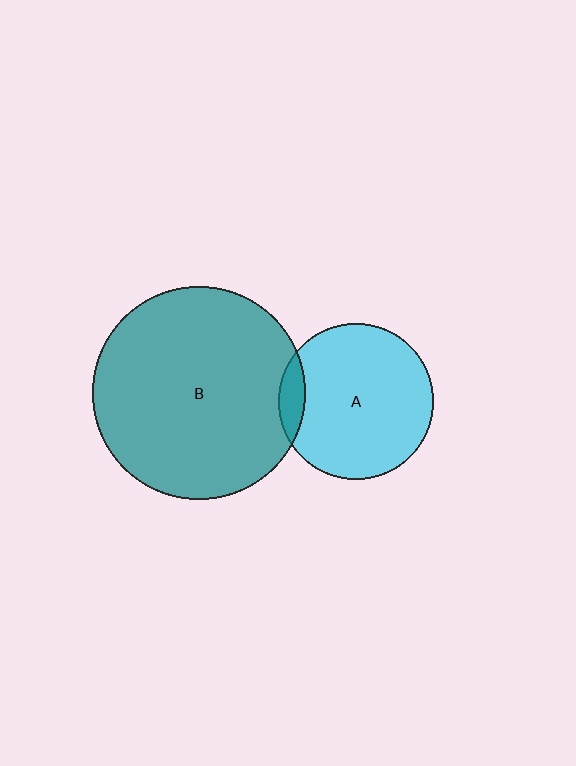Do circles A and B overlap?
Yes.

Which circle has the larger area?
Circle B (teal).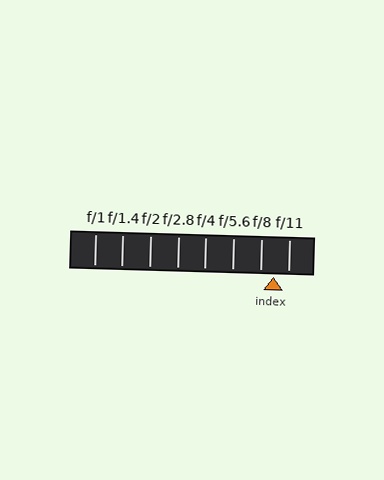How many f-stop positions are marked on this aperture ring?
There are 8 f-stop positions marked.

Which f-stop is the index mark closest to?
The index mark is closest to f/8.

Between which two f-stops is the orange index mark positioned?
The index mark is between f/8 and f/11.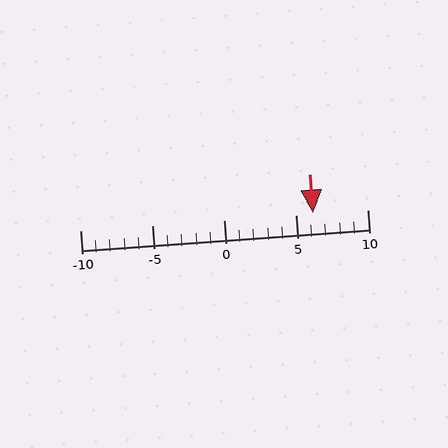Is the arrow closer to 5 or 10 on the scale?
The arrow is closer to 5.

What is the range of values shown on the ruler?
The ruler shows values from -10 to 10.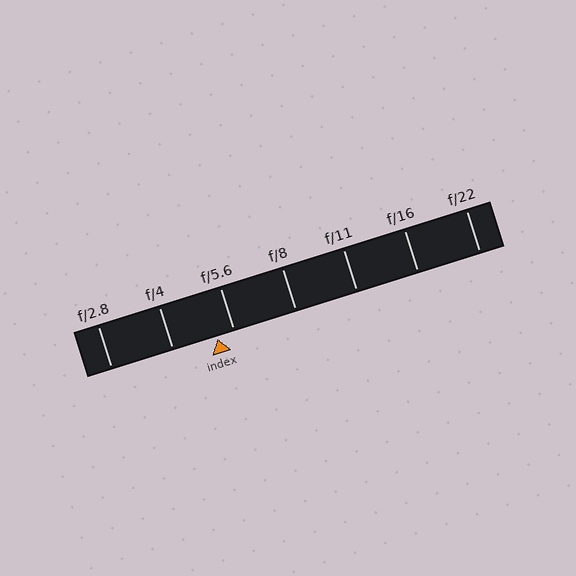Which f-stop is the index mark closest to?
The index mark is closest to f/5.6.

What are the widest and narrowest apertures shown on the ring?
The widest aperture shown is f/2.8 and the narrowest is f/22.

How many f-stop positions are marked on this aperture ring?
There are 7 f-stop positions marked.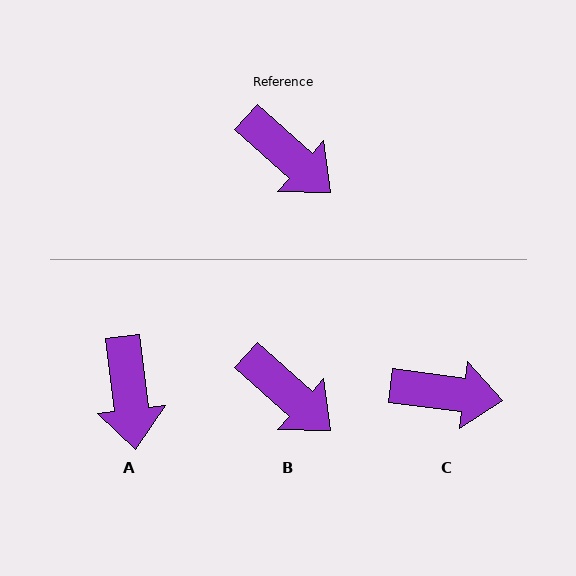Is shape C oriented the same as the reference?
No, it is off by about 35 degrees.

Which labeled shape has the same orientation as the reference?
B.